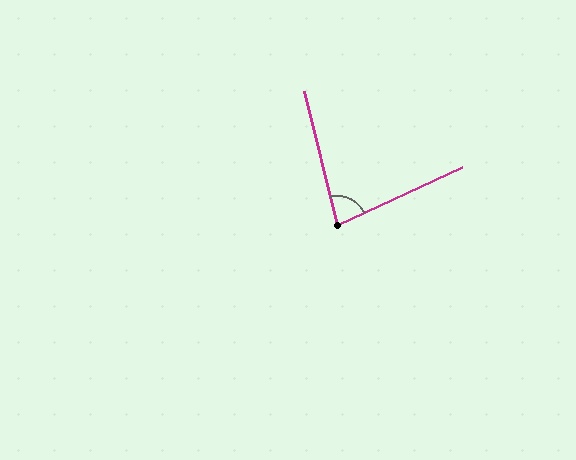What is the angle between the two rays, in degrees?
Approximately 79 degrees.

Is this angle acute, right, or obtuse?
It is acute.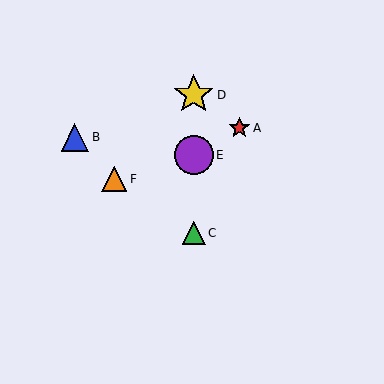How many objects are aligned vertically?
3 objects (C, D, E) are aligned vertically.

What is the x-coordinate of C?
Object C is at x≈194.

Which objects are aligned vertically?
Objects C, D, E are aligned vertically.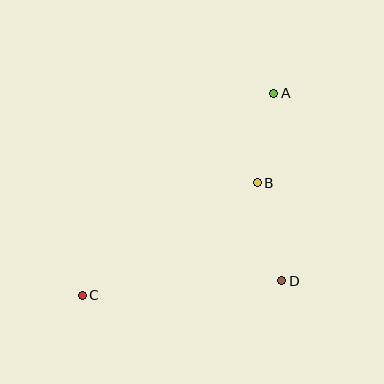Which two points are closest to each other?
Points A and B are closest to each other.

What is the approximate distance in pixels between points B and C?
The distance between B and C is approximately 208 pixels.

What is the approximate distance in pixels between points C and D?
The distance between C and D is approximately 200 pixels.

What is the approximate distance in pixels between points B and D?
The distance between B and D is approximately 101 pixels.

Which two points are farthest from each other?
Points A and C are farthest from each other.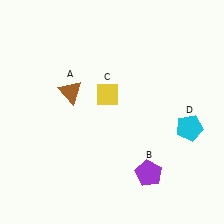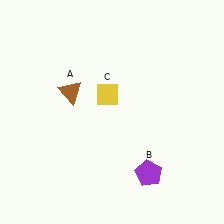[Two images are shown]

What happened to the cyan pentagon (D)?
The cyan pentagon (D) was removed in Image 2. It was in the bottom-right area of Image 1.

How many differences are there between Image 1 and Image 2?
There is 1 difference between the two images.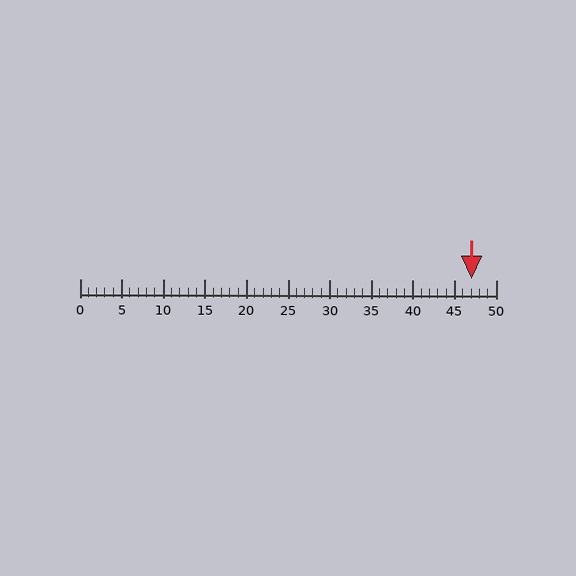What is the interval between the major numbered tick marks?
The major tick marks are spaced 5 units apart.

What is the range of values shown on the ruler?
The ruler shows values from 0 to 50.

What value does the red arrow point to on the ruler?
The red arrow points to approximately 47.